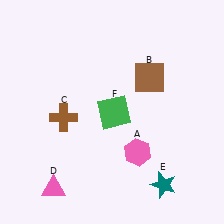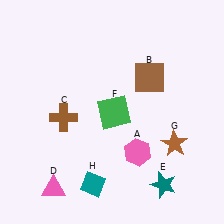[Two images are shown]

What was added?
A brown star (G), a teal diamond (H) were added in Image 2.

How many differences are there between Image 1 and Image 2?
There are 2 differences between the two images.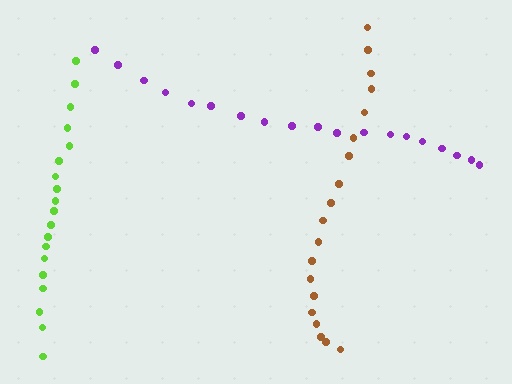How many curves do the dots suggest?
There are 3 distinct paths.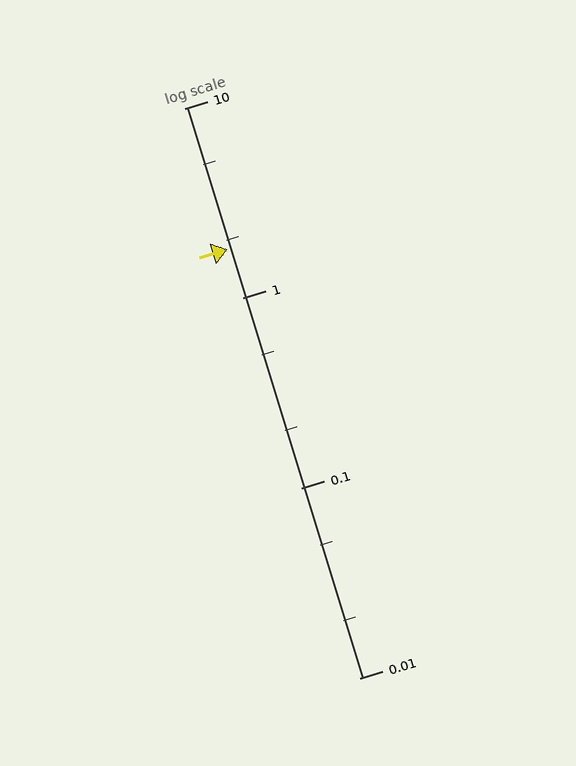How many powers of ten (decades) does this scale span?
The scale spans 3 decades, from 0.01 to 10.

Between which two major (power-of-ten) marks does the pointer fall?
The pointer is between 1 and 10.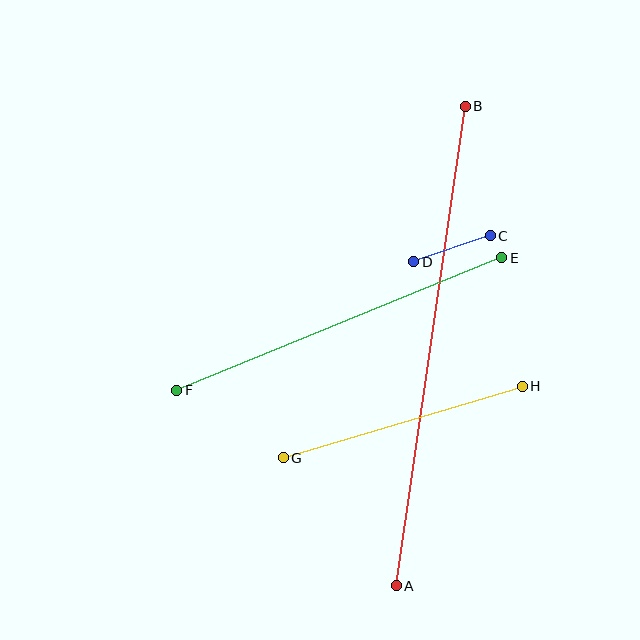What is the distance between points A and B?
The distance is approximately 484 pixels.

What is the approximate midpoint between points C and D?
The midpoint is at approximately (452, 249) pixels.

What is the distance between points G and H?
The distance is approximately 250 pixels.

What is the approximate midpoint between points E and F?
The midpoint is at approximately (339, 324) pixels.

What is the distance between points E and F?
The distance is approximately 351 pixels.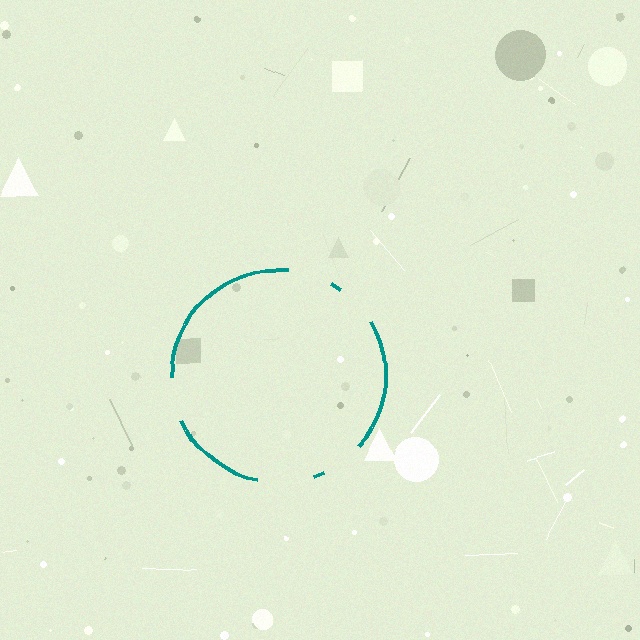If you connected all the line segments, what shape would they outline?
They would outline a circle.